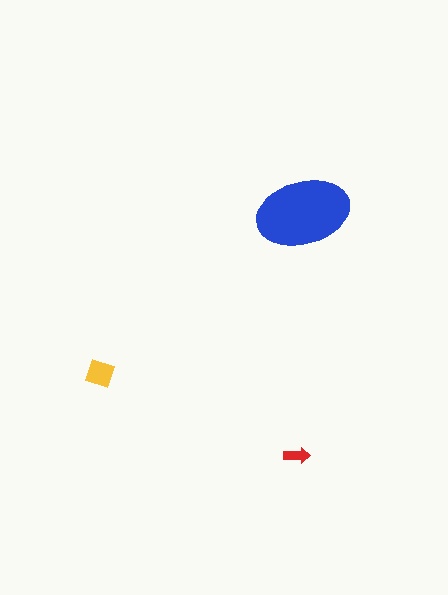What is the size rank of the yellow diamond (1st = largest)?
2nd.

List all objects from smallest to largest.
The red arrow, the yellow diamond, the blue ellipse.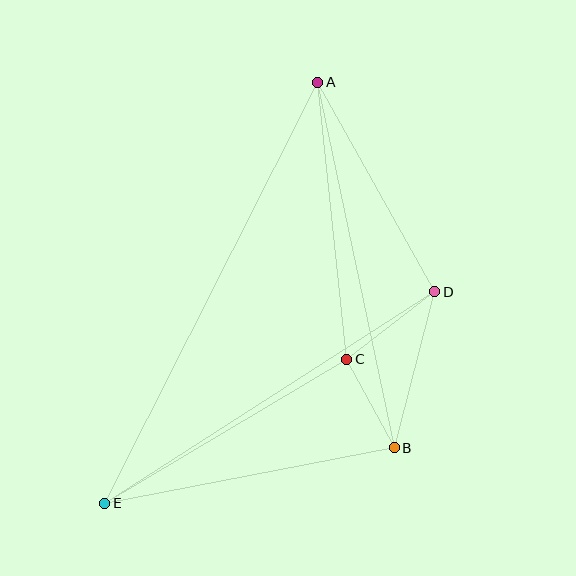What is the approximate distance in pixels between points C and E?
The distance between C and E is approximately 281 pixels.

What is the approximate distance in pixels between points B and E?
The distance between B and E is approximately 295 pixels.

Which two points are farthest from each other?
Points A and E are farthest from each other.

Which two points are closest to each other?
Points B and C are closest to each other.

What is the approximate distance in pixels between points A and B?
The distance between A and B is approximately 373 pixels.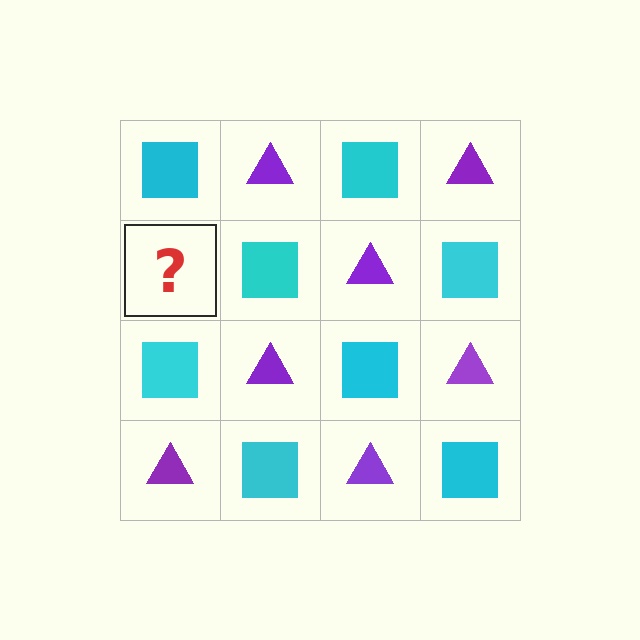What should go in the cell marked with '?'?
The missing cell should contain a purple triangle.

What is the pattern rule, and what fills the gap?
The rule is that it alternates cyan square and purple triangle in a checkerboard pattern. The gap should be filled with a purple triangle.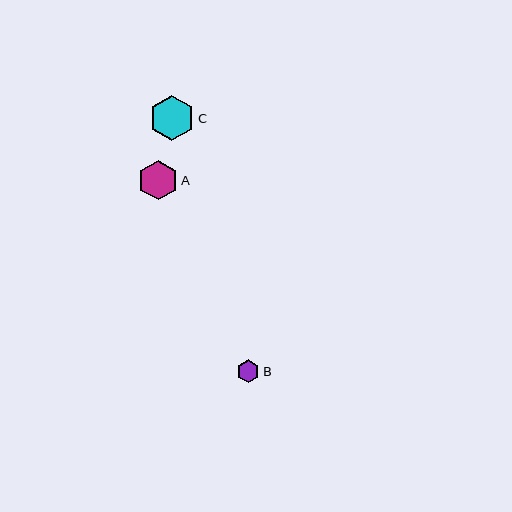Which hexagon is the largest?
Hexagon C is the largest with a size of approximately 45 pixels.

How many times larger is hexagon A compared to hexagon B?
Hexagon A is approximately 1.7 times the size of hexagon B.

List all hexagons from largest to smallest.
From largest to smallest: C, A, B.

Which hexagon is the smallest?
Hexagon B is the smallest with a size of approximately 23 pixels.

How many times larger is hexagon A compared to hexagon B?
Hexagon A is approximately 1.7 times the size of hexagon B.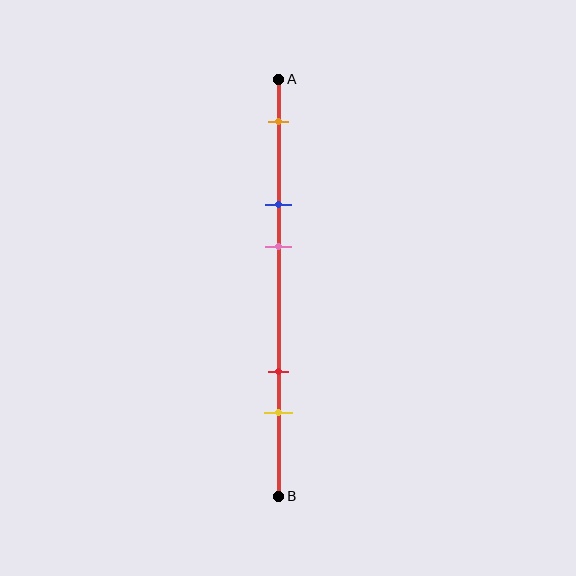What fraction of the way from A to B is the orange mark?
The orange mark is approximately 10% (0.1) of the way from A to B.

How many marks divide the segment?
There are 5 marks dividing the segment.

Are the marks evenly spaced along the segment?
No, the marks are not evenly spaced.